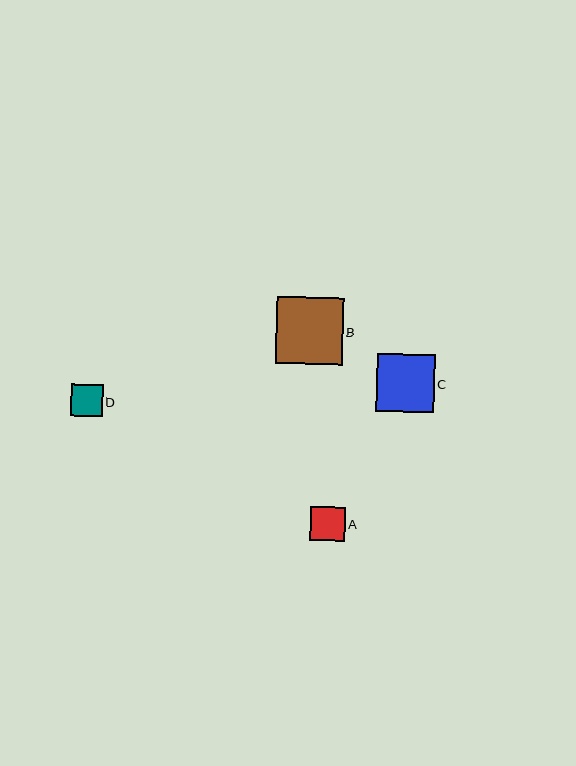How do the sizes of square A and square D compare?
Square A and square D are approximately the same size.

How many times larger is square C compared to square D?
Square C is approximately 1.8 times the size of square D.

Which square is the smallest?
Square D is the smallest with a size of approximately 32 pixels.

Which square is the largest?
Square B is the largest with a size of approximately 67 pixels.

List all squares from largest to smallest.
From largest to smallest: B, C, A, D.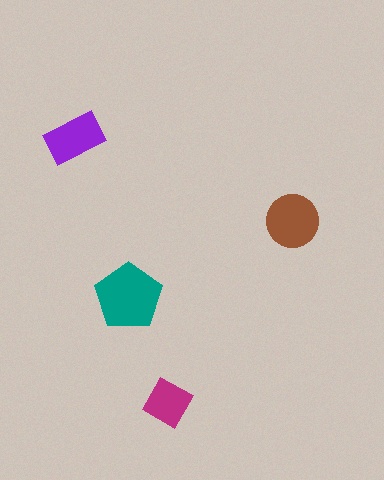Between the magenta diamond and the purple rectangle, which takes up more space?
The purple rectangle.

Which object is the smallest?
The magenta diamond.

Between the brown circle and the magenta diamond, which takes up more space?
The brown circle.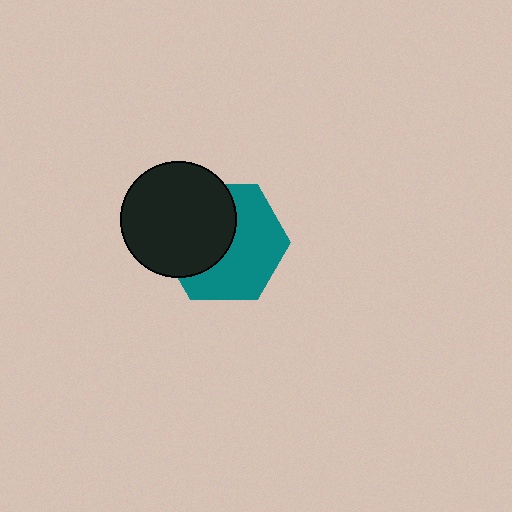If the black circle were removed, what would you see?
You would see the complete teal hexagon.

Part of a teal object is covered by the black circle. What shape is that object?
It is a hexagon.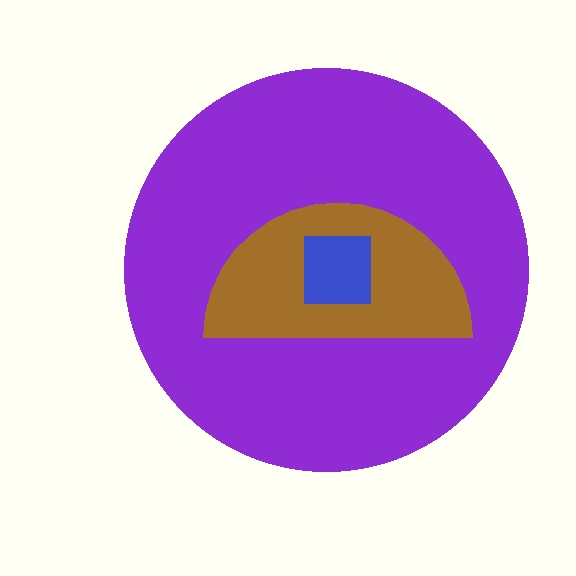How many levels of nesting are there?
3.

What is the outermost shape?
The purple circle.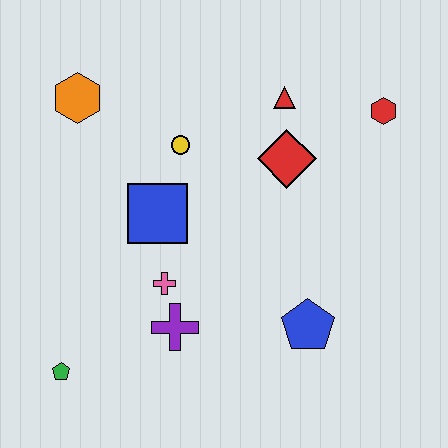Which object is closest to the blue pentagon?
The purple cross is closest to the blue pentagon.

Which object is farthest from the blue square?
The red hexagon is farthest from the blue square.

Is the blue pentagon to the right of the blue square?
Yes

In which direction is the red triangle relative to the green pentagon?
The red triangle is above the green pentagon.